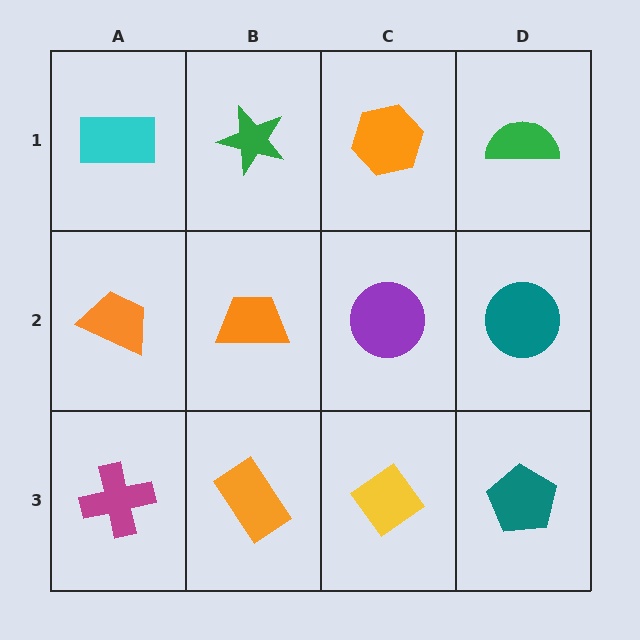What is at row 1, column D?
A green semicircle.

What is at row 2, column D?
A teal circle.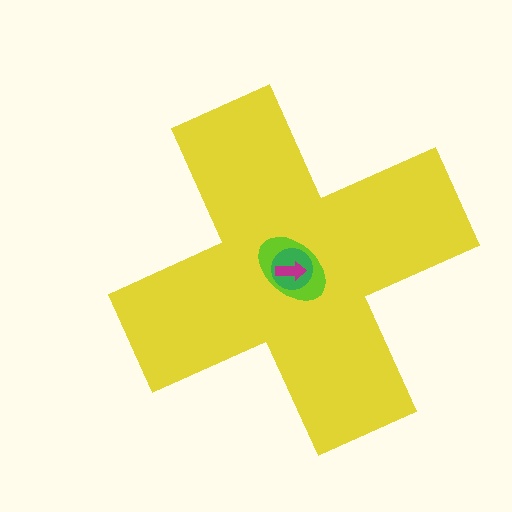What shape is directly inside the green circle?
The magenta arrow.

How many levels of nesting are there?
4.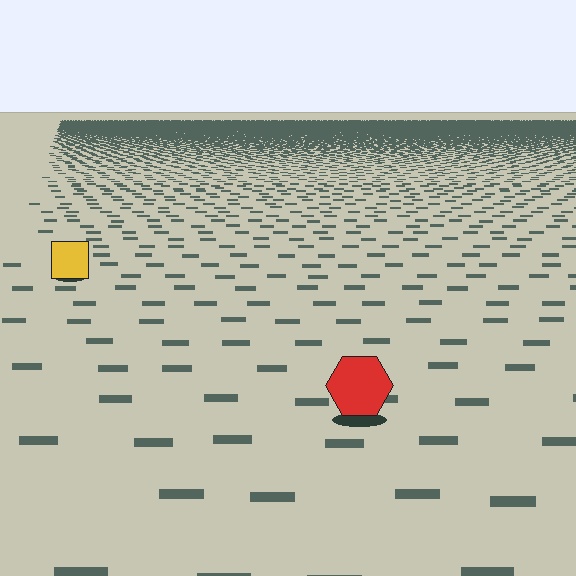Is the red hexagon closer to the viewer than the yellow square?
Yes. The red hexagon is closer — you can tell from the texture gradient: the ground texture is coarser near it.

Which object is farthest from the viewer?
The yellow square is farthest from the viewer. It appears smaller and the ground texture around it is denser.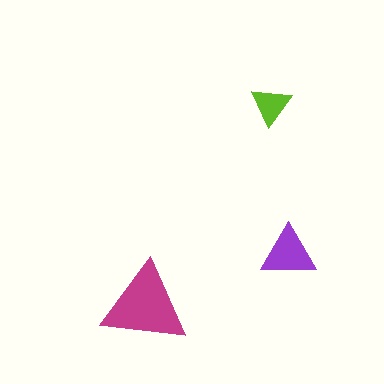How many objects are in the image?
There are 3 objects in the image.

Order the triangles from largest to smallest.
the magenta one, the purple one, the lime one.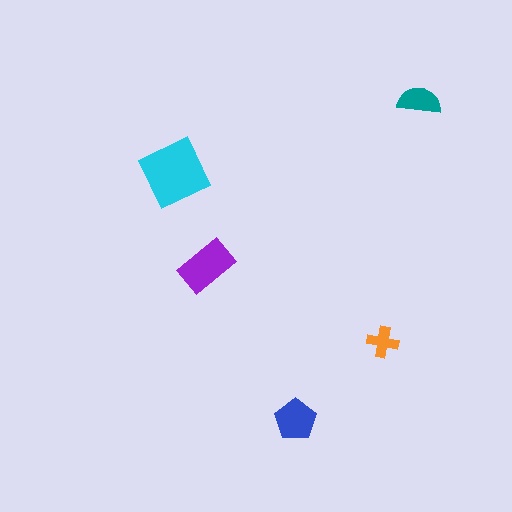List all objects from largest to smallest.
The cyan diamond, the purple rectangle, the blue pentagon, the teal semicircle, the orange cross.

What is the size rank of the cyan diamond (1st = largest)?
1st.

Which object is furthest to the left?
The cyan diamond is leftmost.